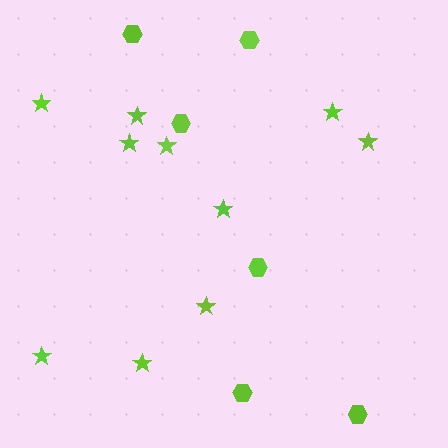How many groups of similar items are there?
There are 2 groups: one group of stars (10) and one group of hexagons (6).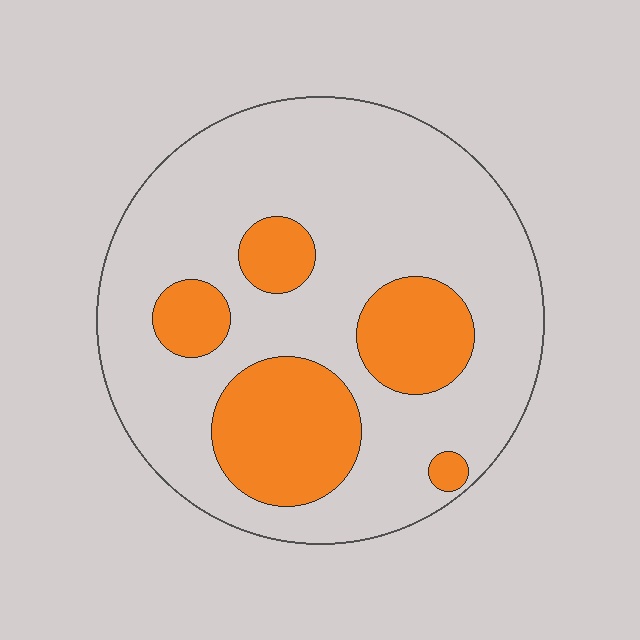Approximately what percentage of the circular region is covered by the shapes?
Approximately 25%.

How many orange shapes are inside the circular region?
5.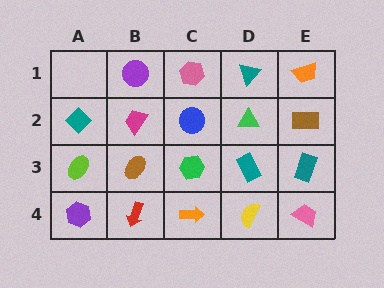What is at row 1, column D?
A teal triangle.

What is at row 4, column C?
An orange arrow.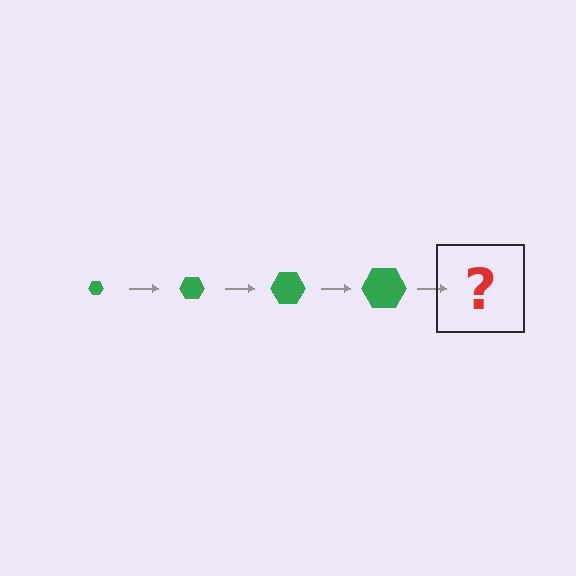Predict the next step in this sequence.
The next step is a green hexagon, larger than the previous one.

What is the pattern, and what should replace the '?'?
The pattern is that the hexagon gets progressively larger each step. The '?' should be a green hexagon, larger than the previous one.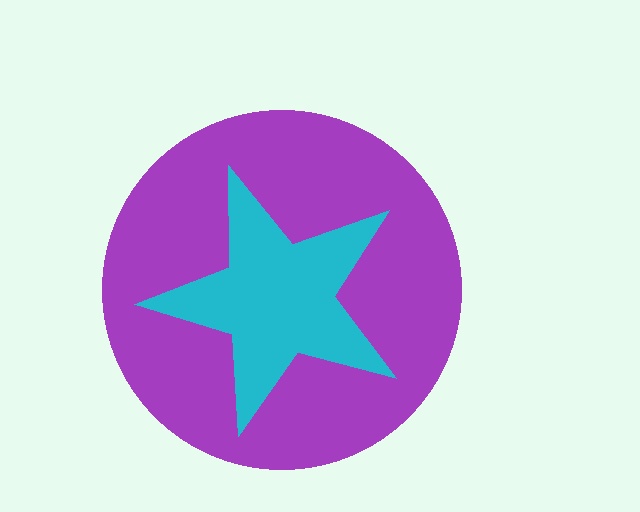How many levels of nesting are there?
2.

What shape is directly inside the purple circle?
The cyan star.